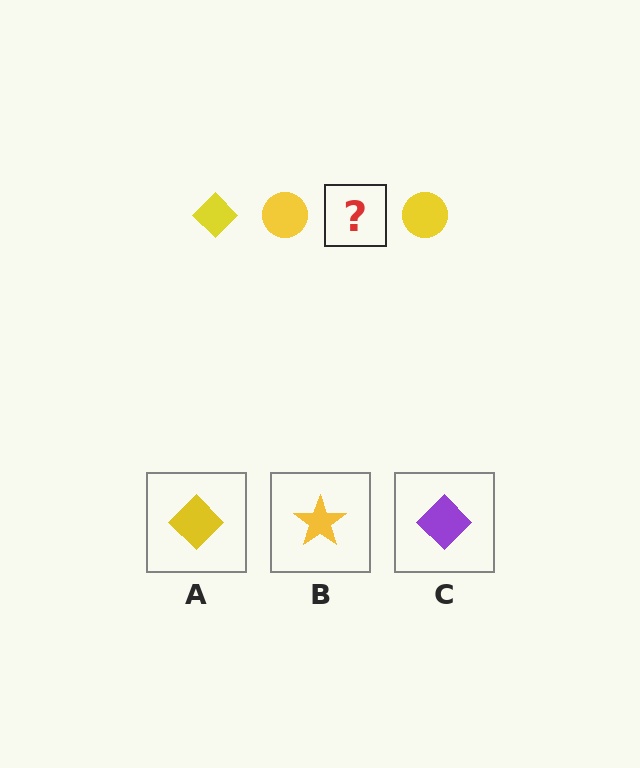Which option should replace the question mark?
Option A.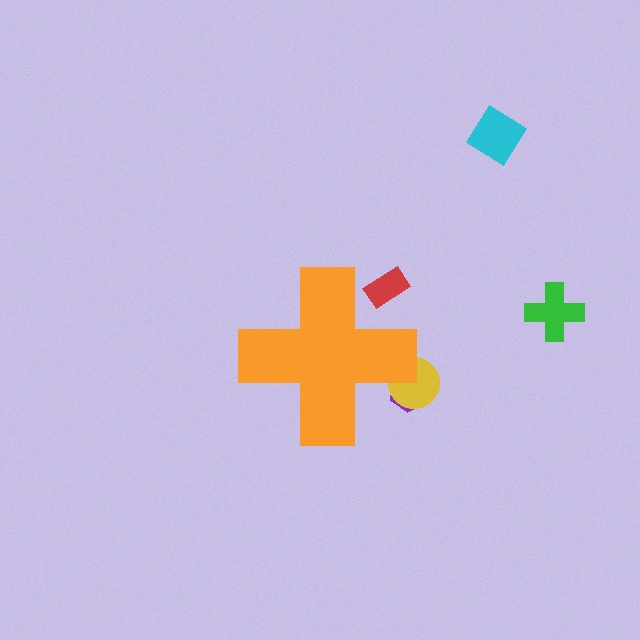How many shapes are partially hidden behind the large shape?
3 shapes are partially hidden.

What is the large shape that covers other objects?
An orange cross.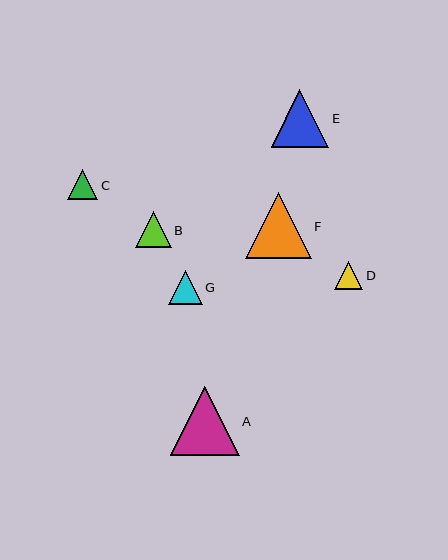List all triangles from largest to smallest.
From largest to smallest: A, F, E, B, G, C, D.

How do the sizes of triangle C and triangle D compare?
Triangle C and triangle D are approximately the same size.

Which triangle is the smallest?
Triangle D is the smallest with a size of approximately 28 pixels.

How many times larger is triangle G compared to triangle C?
Triangle G is approximately 1.1 times the size of triangle C.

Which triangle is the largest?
Triangle A is the largest with a size of approximately 69 pixels.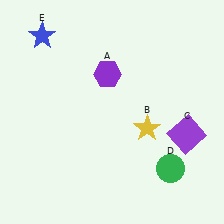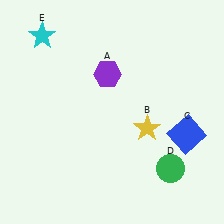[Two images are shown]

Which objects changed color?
C changed from purple to blue. E changed from blue to cyan.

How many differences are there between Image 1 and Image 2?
There are 2 differences between the two images.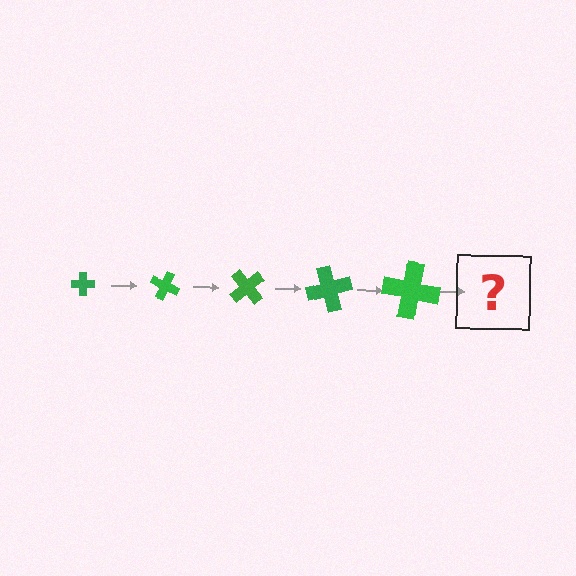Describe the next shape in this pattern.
It should be a cross, larger than the previous one and rotated 125 degrees from the start.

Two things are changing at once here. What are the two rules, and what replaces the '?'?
The two rules are that the cross grows larger each step and it rotates 25 degrees each step. The '?' should be a cross, larger than the previous one and rotated 125 degrees from the start.